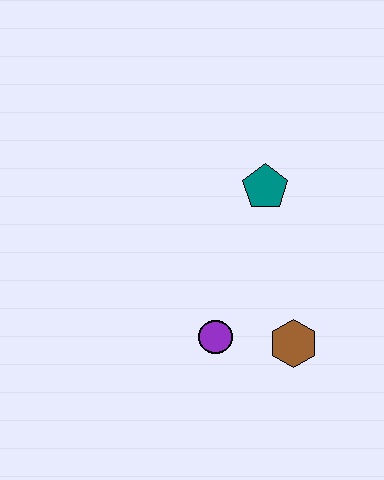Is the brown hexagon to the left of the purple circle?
No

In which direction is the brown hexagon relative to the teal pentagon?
The brown hexagon is below the teal pentagon.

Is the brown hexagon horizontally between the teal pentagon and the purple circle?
No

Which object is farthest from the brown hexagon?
The teal pentagon is farthest from the brown hexagon.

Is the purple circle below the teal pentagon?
Yes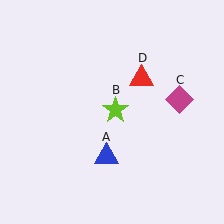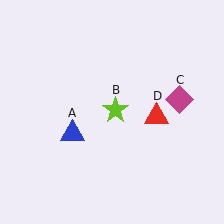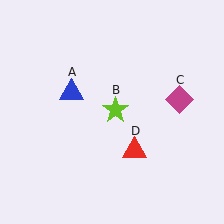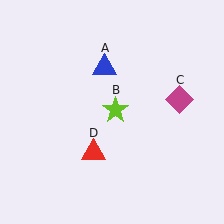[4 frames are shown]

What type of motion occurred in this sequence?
The blue triangle (object A), red triangle (object D) rotated clockwise around the center of the scene.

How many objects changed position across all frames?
2 objects changed position: blue triangle (object A), red triangle (object D).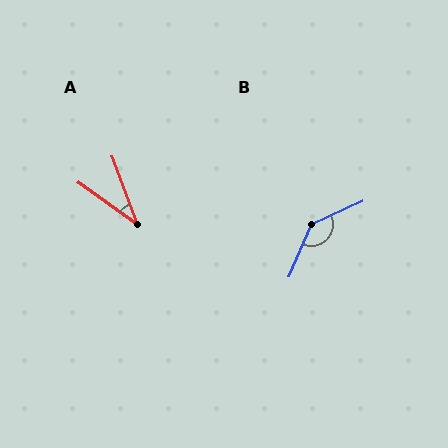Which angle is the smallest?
A, at approximately 34 degrees.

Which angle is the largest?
B, at approximately 138 degrees.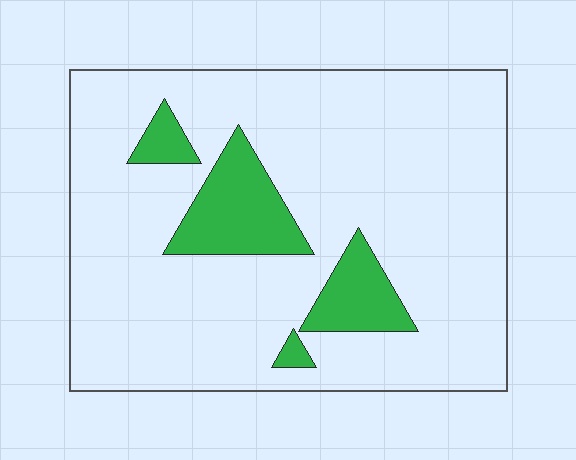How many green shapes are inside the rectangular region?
4.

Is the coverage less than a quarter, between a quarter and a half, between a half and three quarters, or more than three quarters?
Less than a quarter.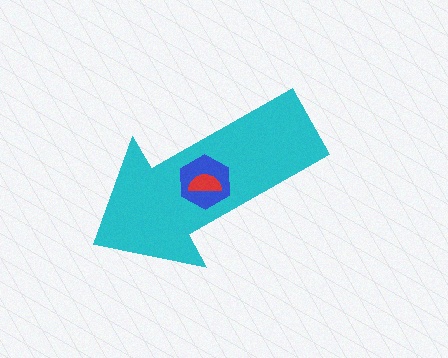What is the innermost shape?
The red semicircle.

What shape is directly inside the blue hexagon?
The red semicircle.